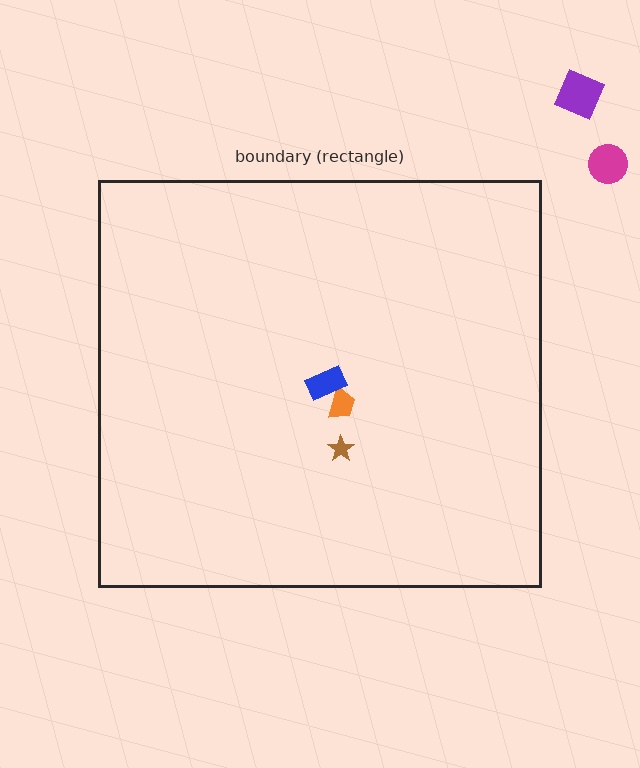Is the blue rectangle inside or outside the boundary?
Inside.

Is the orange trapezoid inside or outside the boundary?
Inside.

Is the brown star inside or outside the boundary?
Inside.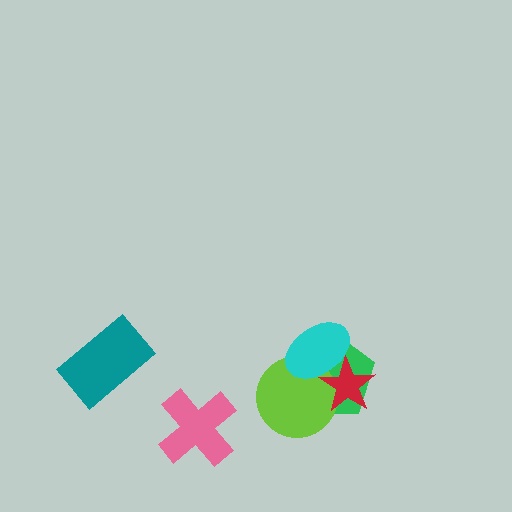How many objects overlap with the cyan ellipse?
3 objects overlap with the cyan ellipse.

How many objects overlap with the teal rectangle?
0 objects overlap with the teal rectangle.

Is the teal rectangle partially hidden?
No, no other shape covers it.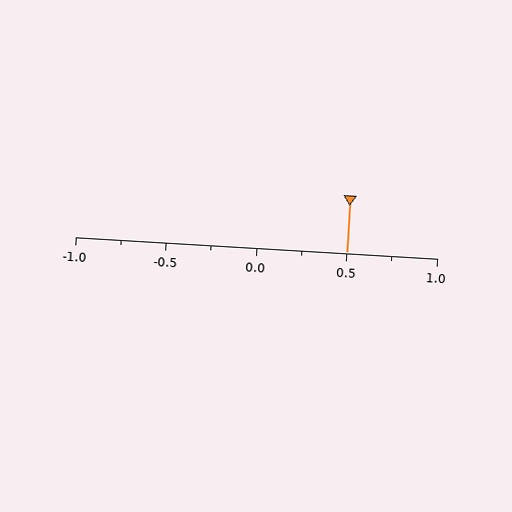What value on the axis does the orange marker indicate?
The marker indicates approximately 0.5.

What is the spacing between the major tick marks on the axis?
The major ticks are spaced 0.5 apart.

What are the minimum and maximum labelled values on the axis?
The axis runs from -1.0 to 1.0.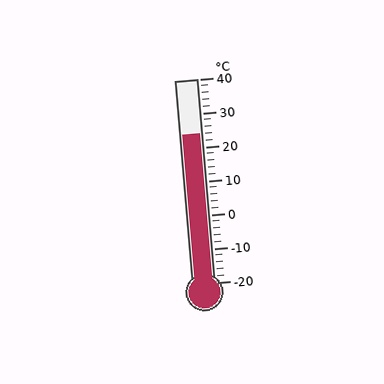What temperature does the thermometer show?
The thermometer shows approximately 24°C.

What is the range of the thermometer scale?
The thermometer scale ranges from -20°C to 40°C.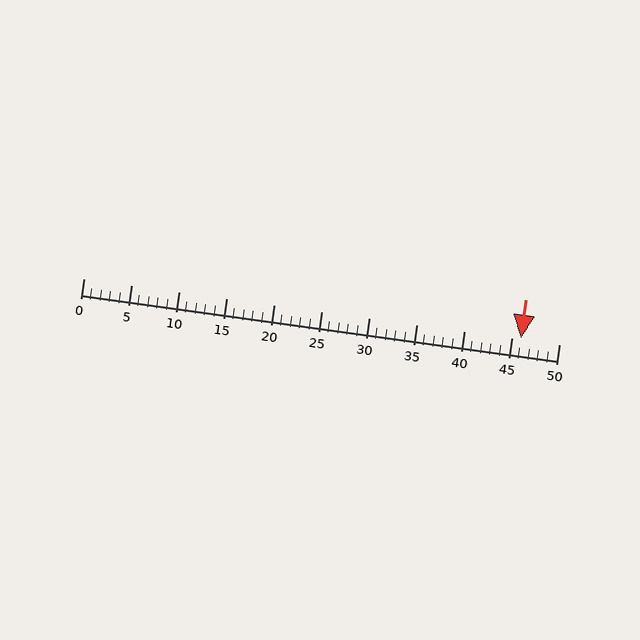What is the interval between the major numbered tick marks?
The major tick marks are spaced 5 units apart.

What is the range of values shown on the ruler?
The ruler shows values from 0 to 50.